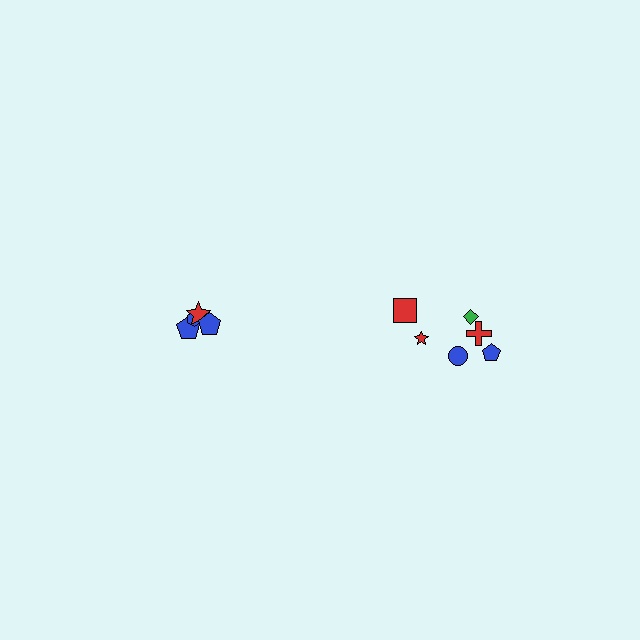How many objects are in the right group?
There are 6 objects.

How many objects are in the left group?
There are 4 objects.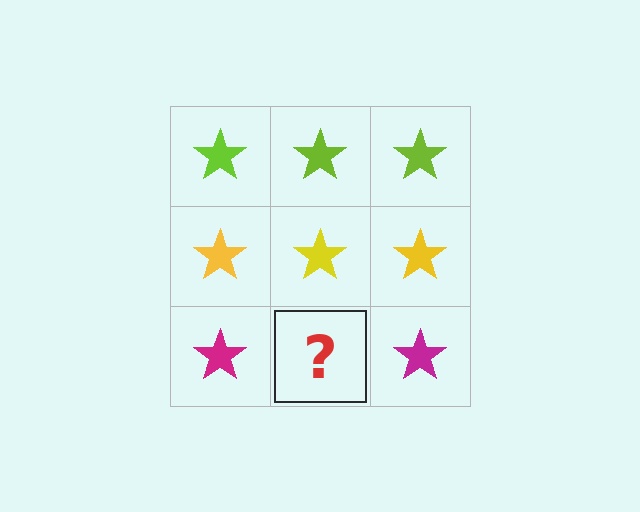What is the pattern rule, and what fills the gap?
The rule is that each row has a consistent color. The gap should be filled with a magenta star.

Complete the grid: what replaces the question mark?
The question mark should be replaced with a magenta star.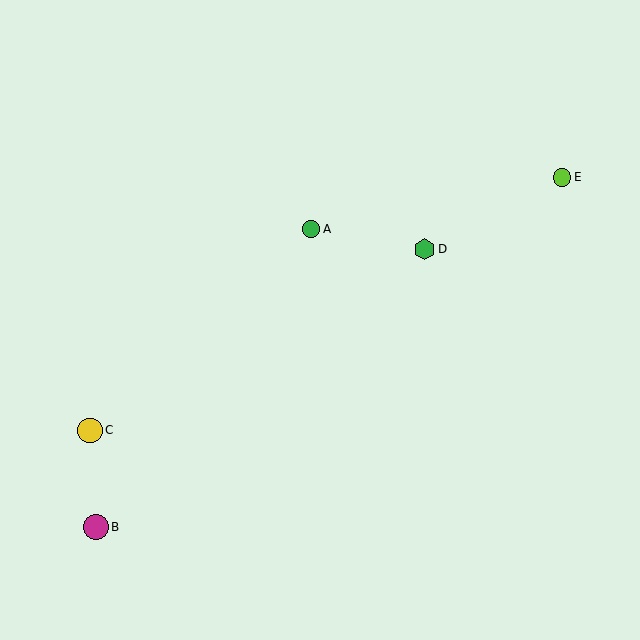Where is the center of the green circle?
The center of the green circle is at (311, 229).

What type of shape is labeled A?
Shape A is a green circle.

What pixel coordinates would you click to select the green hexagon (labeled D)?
Click at (424, 249) to select the green hexagon D.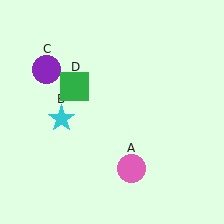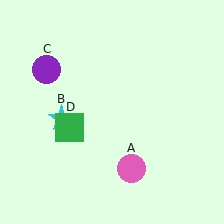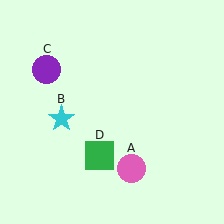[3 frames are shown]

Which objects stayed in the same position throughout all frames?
Pink circle (object A) and cyan star (object B) and purple circle (object C) remained stationary.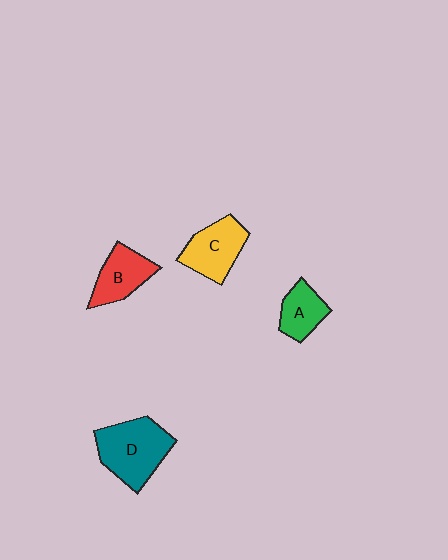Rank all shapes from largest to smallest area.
From largest to smallest: D (teal), C (yellow), B (red), A (green).